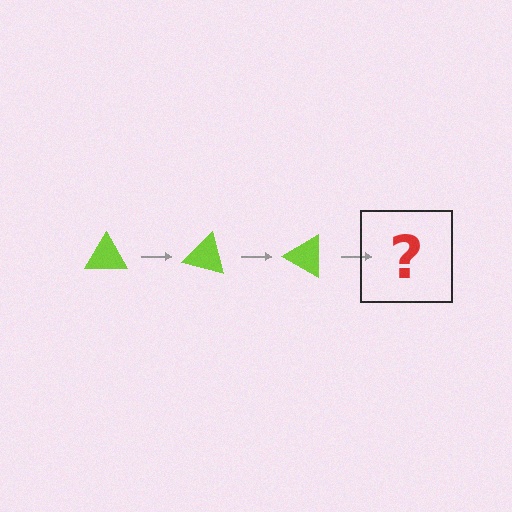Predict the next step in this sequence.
The next step is a lime triangle rotated 45 degrees.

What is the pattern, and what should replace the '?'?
The pattern is that the triangle rotates 15 degrees each step. The '?' should be a lime triangle rotated 45 degrees.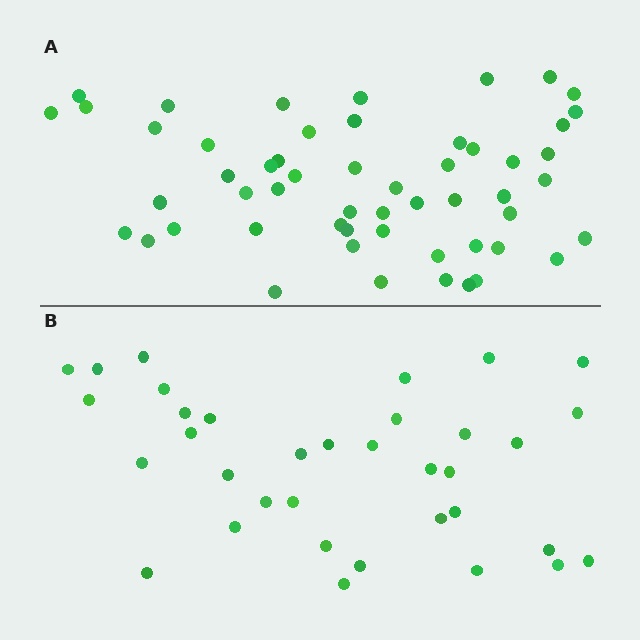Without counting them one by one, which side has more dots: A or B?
Region A (the top region) has more dots.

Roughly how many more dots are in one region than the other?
Region A has approximately 20 more dots than region B.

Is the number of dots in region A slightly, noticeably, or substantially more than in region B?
Region A has substantially more. The ratio is roughly 1.5 to 1.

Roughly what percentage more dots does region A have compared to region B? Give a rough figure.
About 55% more.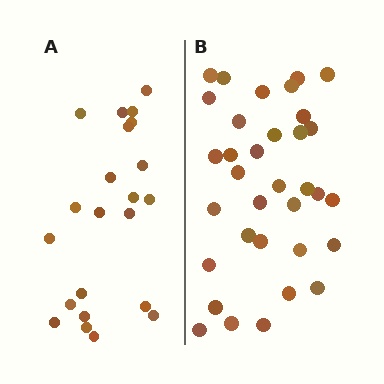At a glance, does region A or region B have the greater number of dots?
Region B (the right region) has more dots.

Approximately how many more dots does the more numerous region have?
Region B has roughly 12 or so more dots than region A.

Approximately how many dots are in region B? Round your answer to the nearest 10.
About 30 dots. (The exact count is 34, which rounds to 30.)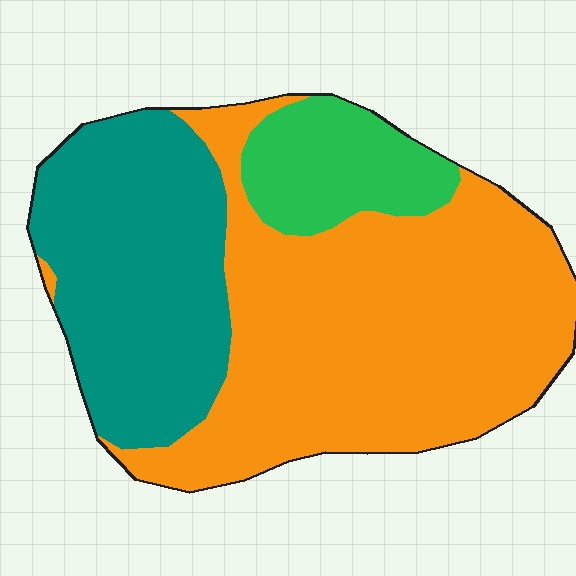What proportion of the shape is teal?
Teal covers 32% of the shape.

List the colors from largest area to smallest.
From largest to smallest: orange, teal, green.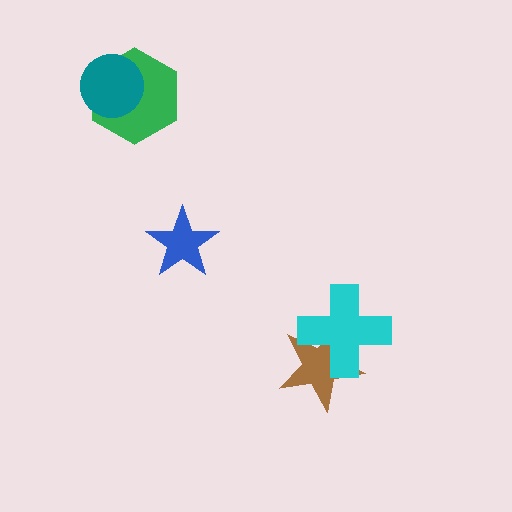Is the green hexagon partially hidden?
Yes, it is partially covered by another shape.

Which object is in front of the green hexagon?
The teal circle is in front of the green hexagon.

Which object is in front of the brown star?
The cyan cross is in front of the brown star.